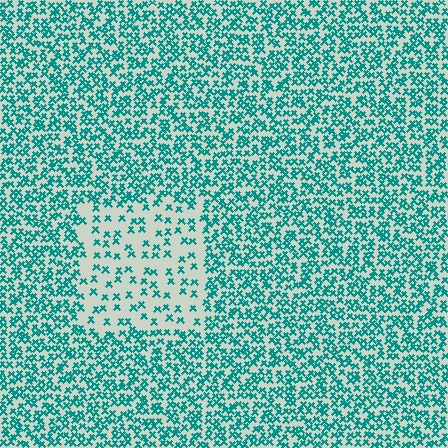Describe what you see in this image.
The image contains small teal elements arranged at two different densities. A rectangle-shaped region is visible where the elements are less densely packed than the surrounding area.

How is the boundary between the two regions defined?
The boundary is defined by a change in element density (approximately 2.5x ratio). All elements are the same color, size, and shape.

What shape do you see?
I see a rectangle.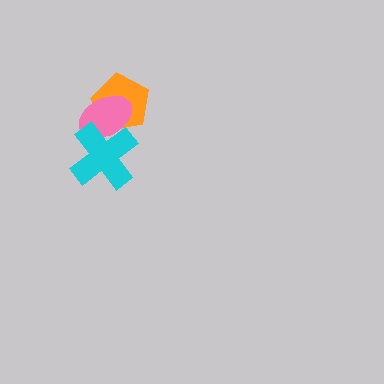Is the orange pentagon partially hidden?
Yes, it is partially covered by another shape.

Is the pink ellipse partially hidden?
Yes, it is partially covered by another shape.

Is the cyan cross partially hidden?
No, no other shape covers it.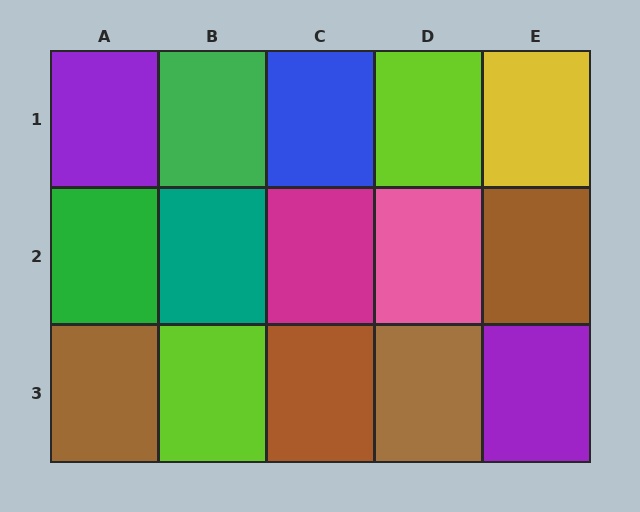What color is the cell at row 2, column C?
Magenta.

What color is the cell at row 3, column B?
Lime.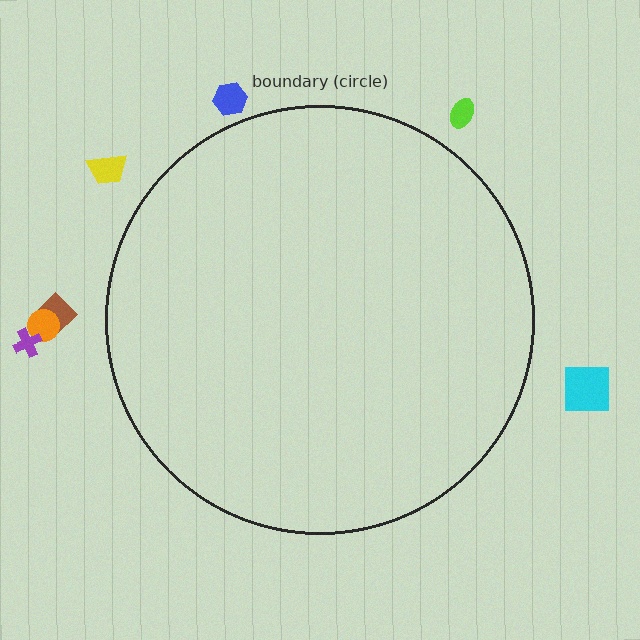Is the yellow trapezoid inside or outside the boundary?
Outside.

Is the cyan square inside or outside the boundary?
Outside.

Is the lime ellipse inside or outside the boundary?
Outside.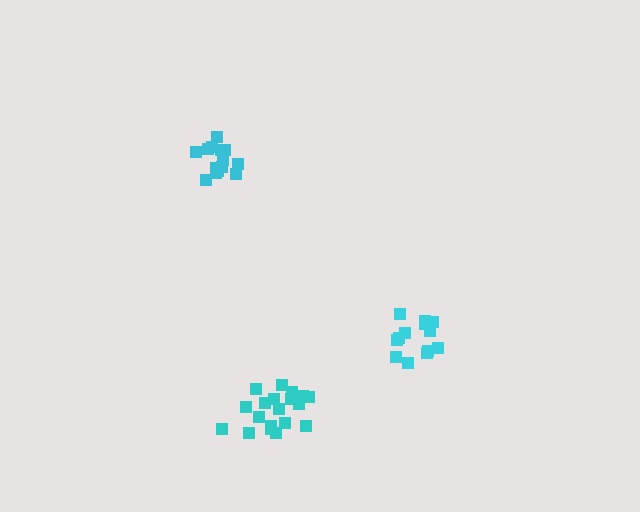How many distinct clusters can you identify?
There are 3 distinct clusters.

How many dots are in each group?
Group 1: 19 dots, Group 2: 14 dots, Group 3: 14 dots (47 total).